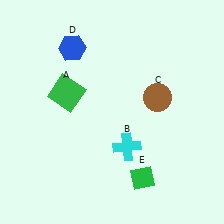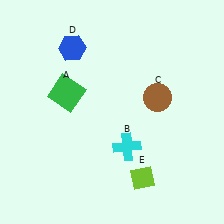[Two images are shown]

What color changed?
The diamond (E) changed from green in Image 1 to lime in Image 2.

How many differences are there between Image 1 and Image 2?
There is 1 difference between the two images.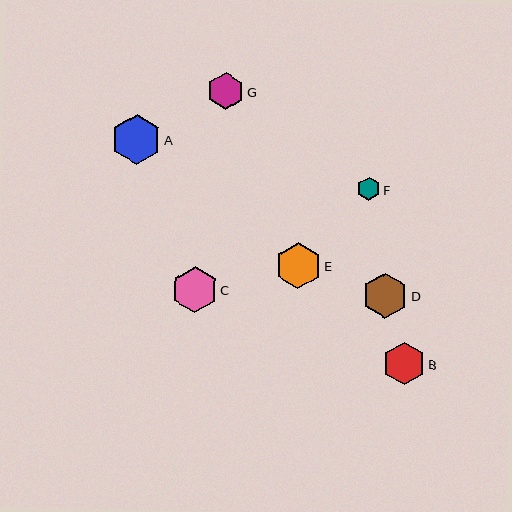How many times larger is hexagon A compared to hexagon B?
Hexagon A is approximately 1.2 times the size of hexagon B.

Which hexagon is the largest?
Hexagon A is the largest with a size of approximately 50 pixels.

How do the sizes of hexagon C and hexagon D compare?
Hexagon C and hexagon D are approximately the same size.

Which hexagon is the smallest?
Hexagon F is the smallest with a size of approximately 23 pixels.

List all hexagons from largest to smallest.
From largest to smallest: A, E, C, D, B, G, F.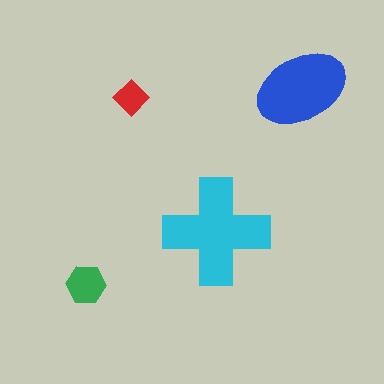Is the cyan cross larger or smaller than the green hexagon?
Larger.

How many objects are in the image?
There are 4 objects in the image.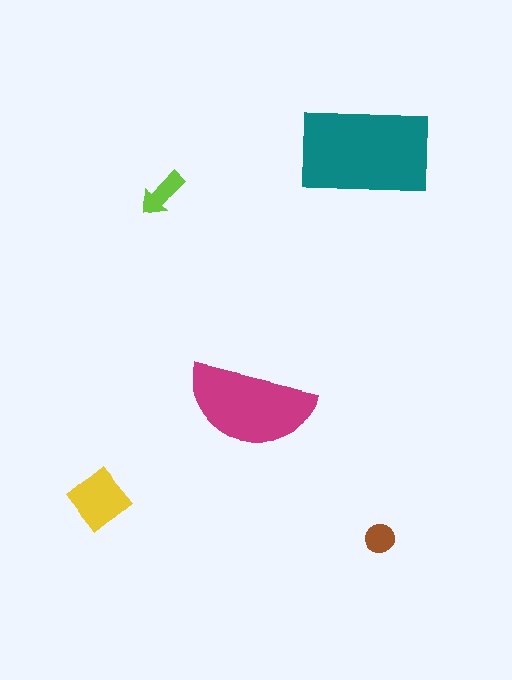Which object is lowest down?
The brown circle is bottommost.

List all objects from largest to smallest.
The teal rectangle, the magenta semicircle, the yellow diamond, the lime arrow, the brown circle.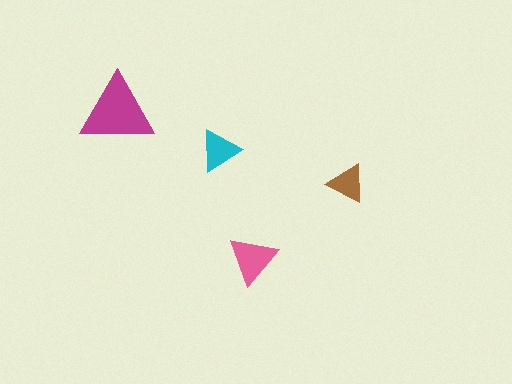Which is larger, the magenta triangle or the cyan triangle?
The magenta one.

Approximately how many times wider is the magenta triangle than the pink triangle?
About 1.5 times wider.